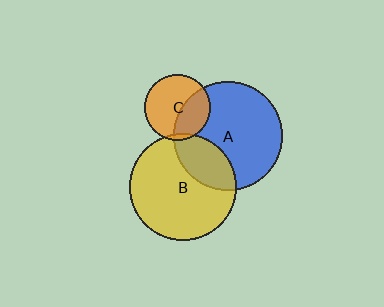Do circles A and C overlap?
Yes.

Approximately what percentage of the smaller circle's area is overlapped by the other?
Approximately 40%.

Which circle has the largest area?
Circle A (blue).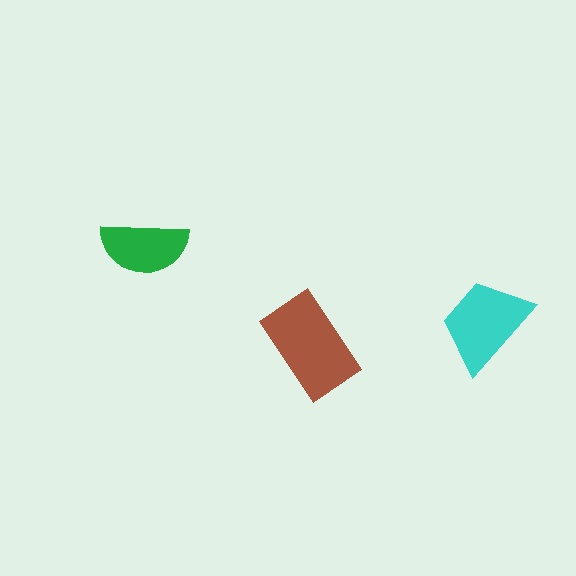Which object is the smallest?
The green semicircle.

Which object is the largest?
The brown rectangle.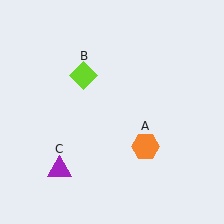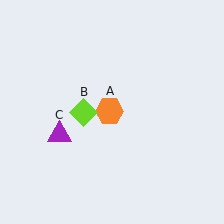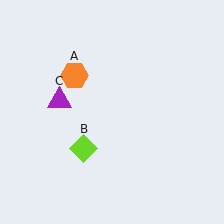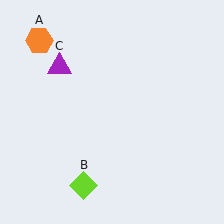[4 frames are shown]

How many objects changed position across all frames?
3 objects changed position: orange hexagon (object A), lime diamond (object B), purple triangle (object C).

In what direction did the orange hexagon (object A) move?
The orange hexagon (object A) moved up and to the left.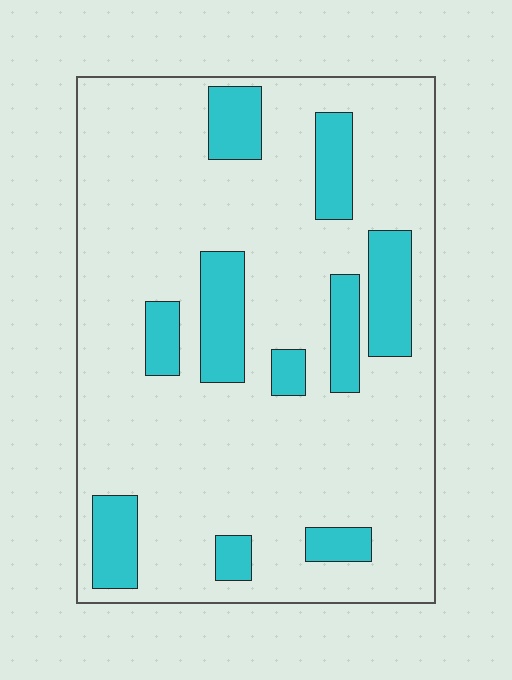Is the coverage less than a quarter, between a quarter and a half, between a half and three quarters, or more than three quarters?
Less than a quarter.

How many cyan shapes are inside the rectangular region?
10.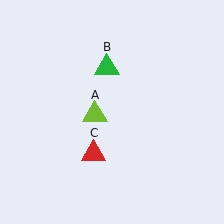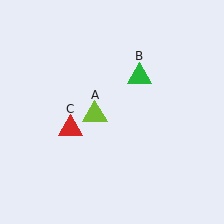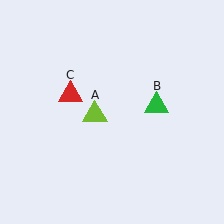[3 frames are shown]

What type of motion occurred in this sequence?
The green triangle (object B), red triangle (object C) rotated clockwise around the center of the scene.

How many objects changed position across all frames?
2 objects changed position: green triangle (object B), red triangle (object C).